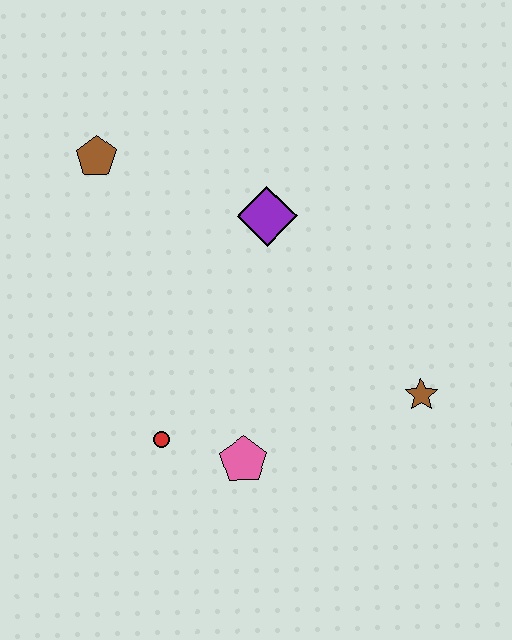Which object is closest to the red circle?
The pink pentagon is closest to the red circle.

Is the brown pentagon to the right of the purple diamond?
No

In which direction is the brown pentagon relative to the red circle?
The brown pentagon is above the red circle.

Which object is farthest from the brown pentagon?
The brown star is farthest from the brown pentagon.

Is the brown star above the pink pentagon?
Yes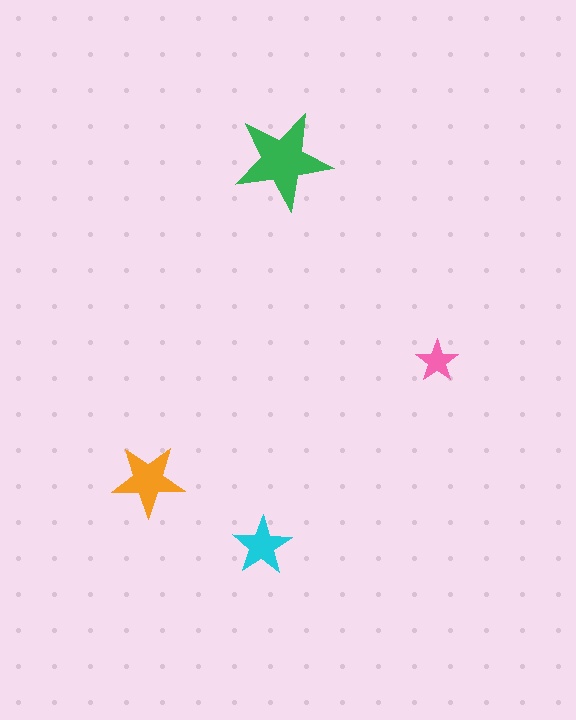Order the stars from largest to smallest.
the green one, the orange one, the cyan one, the pink one.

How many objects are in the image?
There are 4 objects in the image.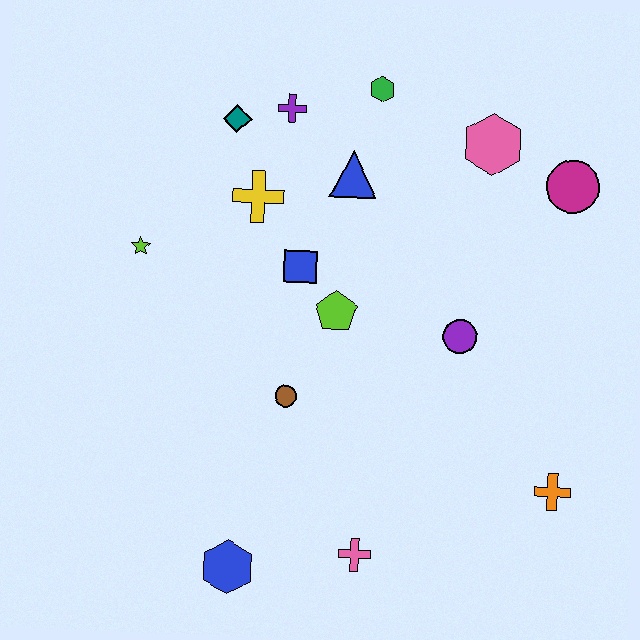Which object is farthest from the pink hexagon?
The blue hexagon is farthest from the pink hexagon.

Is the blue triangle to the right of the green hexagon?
No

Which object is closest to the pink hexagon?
The magenta circle is closest to the pink hexagon.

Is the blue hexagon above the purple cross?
No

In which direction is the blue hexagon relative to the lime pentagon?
The blue hexagon is below the lime pentagon.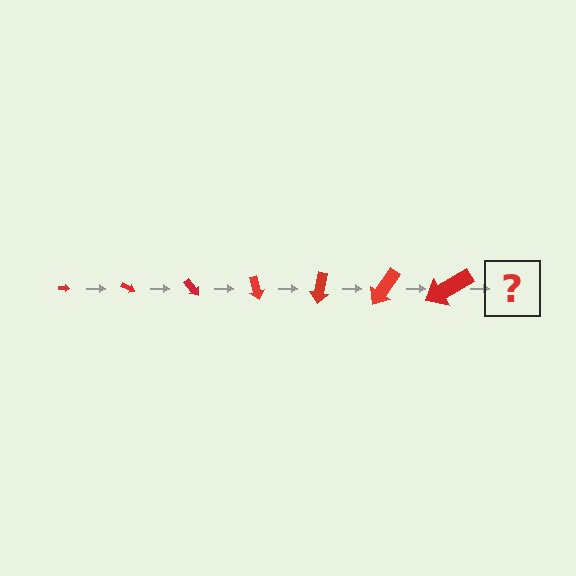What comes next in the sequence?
The next element should be an arrow, larger than the previous one and rotated 175 degrees from the start.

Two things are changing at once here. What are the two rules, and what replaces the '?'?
The two rules are that the arrow grows larger each step and it rotates 25 degrees each step. The '?' should be an arrow, larger than the previous one and rotated 175 degrees from the start.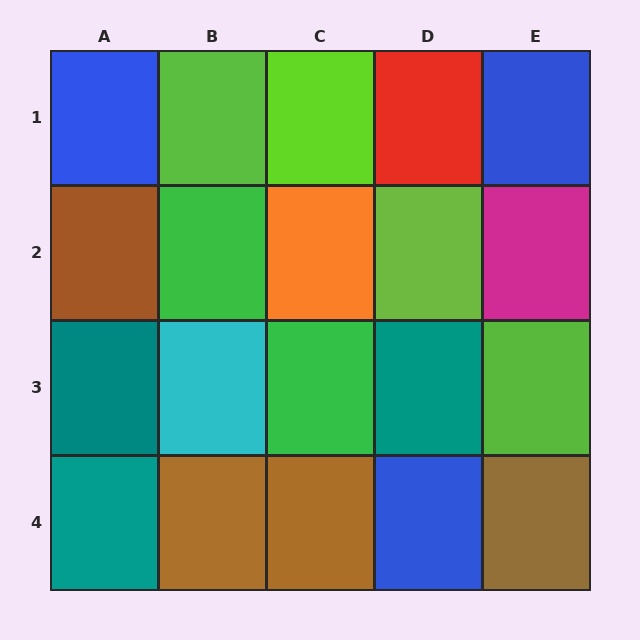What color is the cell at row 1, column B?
Lime.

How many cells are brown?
4 cells are brown.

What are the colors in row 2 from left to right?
Brown, green, orange, lime, magenta.